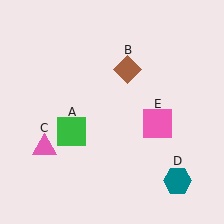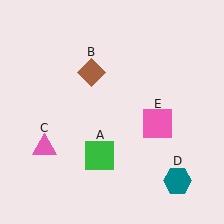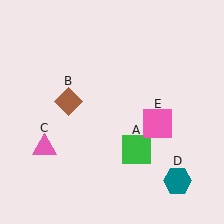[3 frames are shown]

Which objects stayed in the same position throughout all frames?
Pink triangle (object C) and teal hexagon (object D) and pink square (object E) remained stationary.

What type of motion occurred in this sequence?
The green square (object A), brown diamond (object B) rotated counterclockwise around the center of the scene.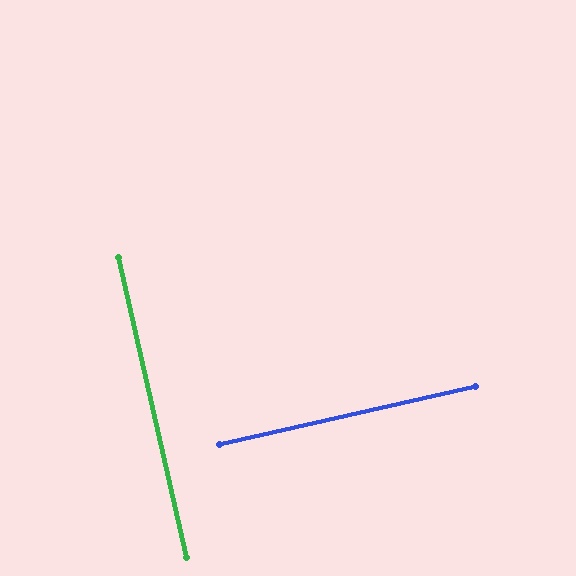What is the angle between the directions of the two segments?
Approximately 90 degrees.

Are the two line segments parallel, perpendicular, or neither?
Perpendicular — they meet at approximately 90°.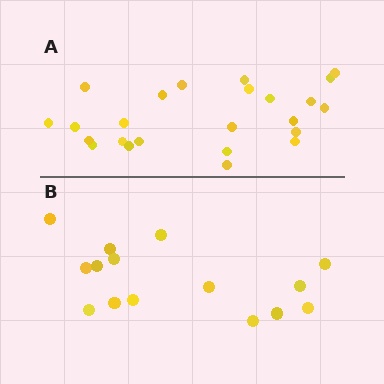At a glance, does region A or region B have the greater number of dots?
Region A (the top region) has more dots.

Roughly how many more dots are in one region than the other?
Region A has roughly 8 or so more dots than region B.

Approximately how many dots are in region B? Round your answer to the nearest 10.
About 20 dots. (The exact count is 15, which rounds to 20.)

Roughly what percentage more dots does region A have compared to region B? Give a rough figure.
About 60% more.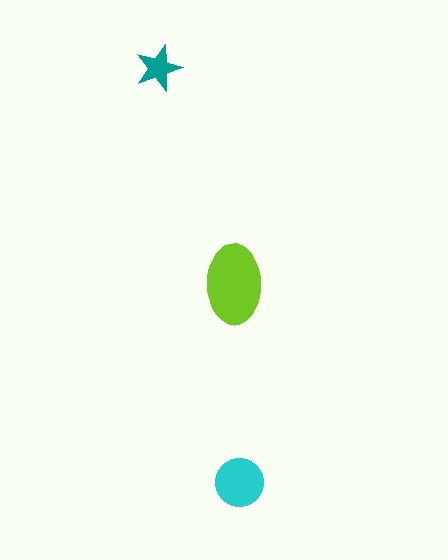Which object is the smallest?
The teal star.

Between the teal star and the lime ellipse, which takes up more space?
The lime ellipse.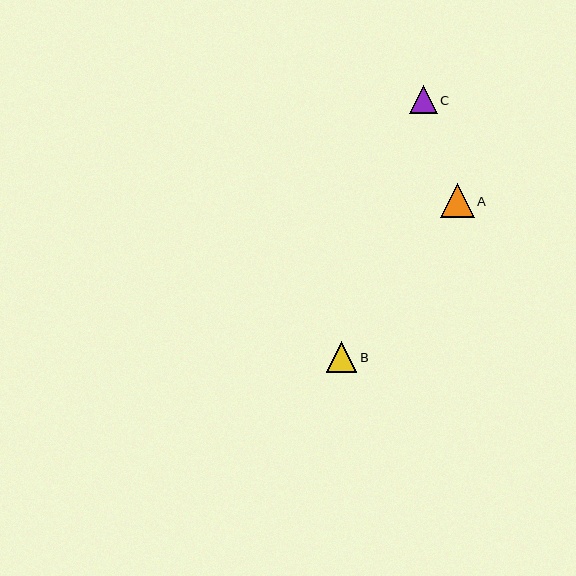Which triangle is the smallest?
Triangle C is the smallest with a size of approximately 28 pixels.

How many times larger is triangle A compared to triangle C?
Triangle A is approximately 1.2 times the size of triangle C.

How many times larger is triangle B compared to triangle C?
Triangle B is approximately 1.1 times the size of triangle C.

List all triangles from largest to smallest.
From largest to smallest: A, B, C.